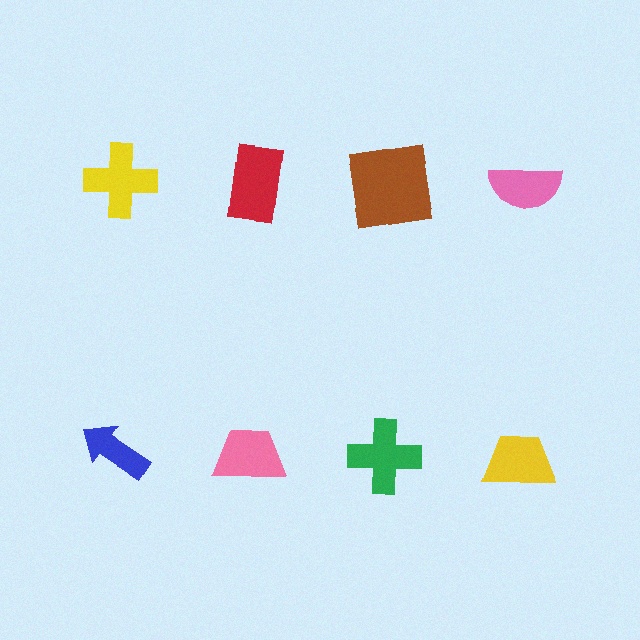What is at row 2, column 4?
A yellow trapezoid.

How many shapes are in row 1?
4 shapes.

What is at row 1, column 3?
A brown square.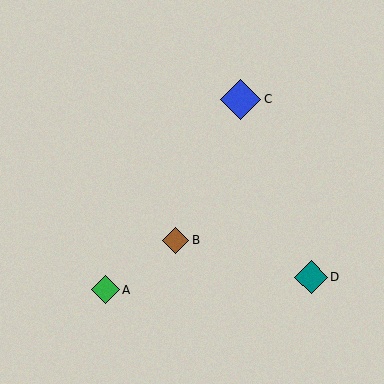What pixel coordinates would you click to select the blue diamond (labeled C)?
Click at (241, 99) to select the blue diamond C.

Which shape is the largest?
The blue diamond (labeled C) is the largest.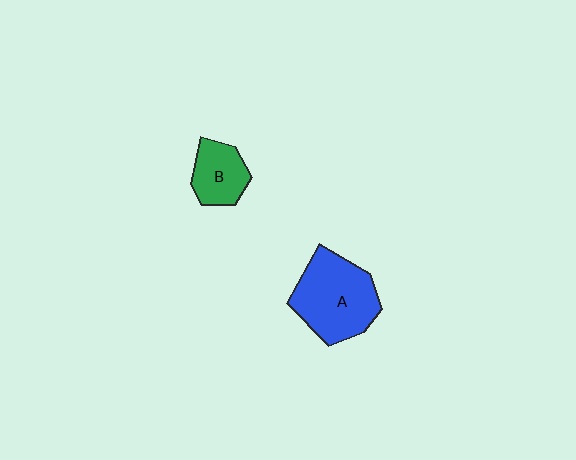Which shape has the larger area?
Shape A (blue).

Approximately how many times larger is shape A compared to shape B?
Approximately 1.9 times.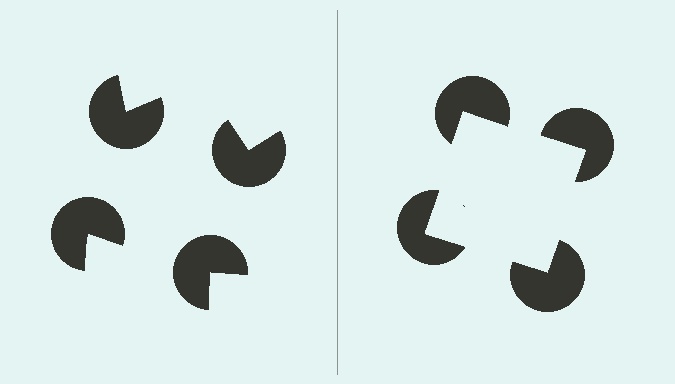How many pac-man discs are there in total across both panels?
8 — 4 on each side.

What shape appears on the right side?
An illusory square.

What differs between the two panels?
The pac-man discs are positioned identically on both sides; only the wedge orientations differ. On the right they align to a square; on the left they are misaligned.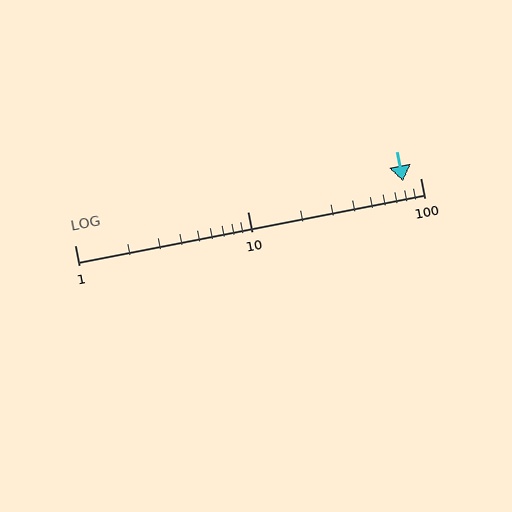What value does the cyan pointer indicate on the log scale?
The pointer indicates approximately 80.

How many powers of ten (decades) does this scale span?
The scale spans 2 decades, from 1 to 100.